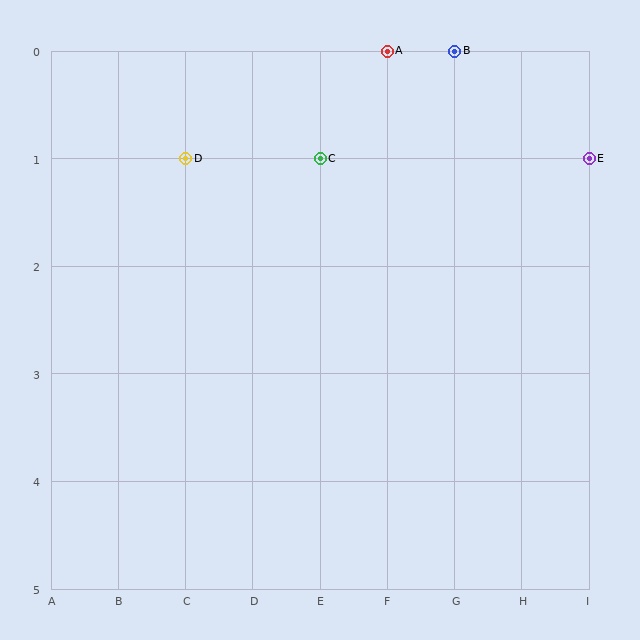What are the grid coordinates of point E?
Point E is at grid coordinates (I, 1).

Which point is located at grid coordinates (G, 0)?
Point B is at (G, 0).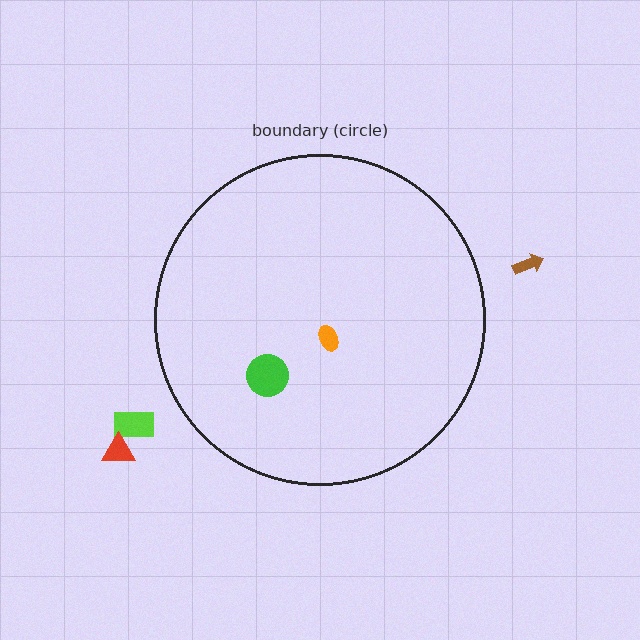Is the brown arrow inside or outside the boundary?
Outside.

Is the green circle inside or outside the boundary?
Inside.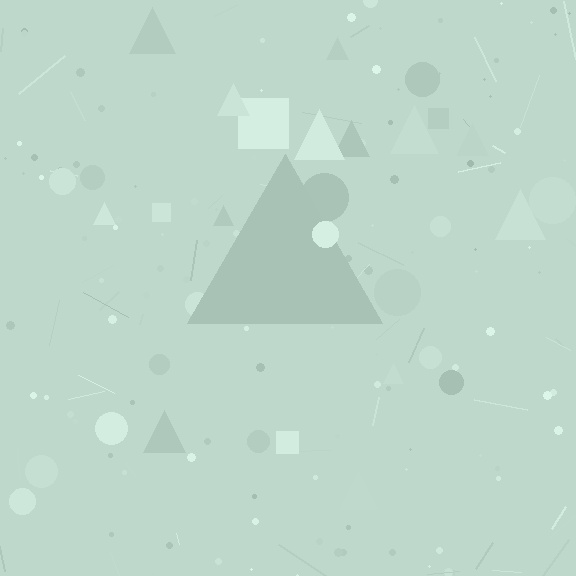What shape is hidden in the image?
A triangle is hidden in the image.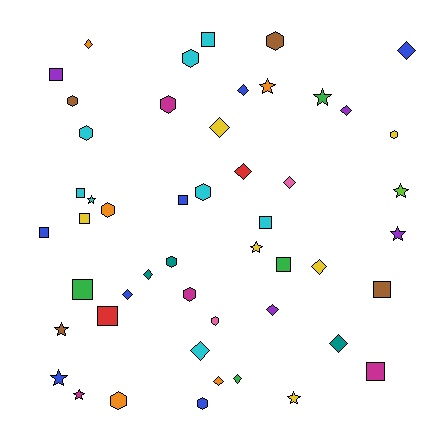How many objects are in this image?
There are 50 objects.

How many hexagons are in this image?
There are 13 hexagons.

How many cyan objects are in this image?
There are 8 cyan objects.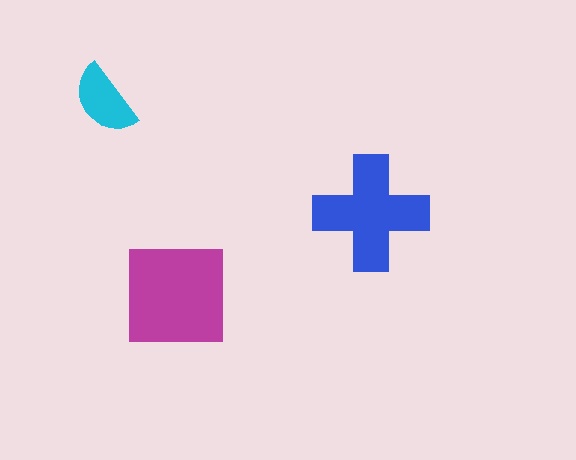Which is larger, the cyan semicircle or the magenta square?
The magenta square.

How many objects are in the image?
There are 3 objects in the image.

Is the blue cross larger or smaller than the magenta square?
Smaller.